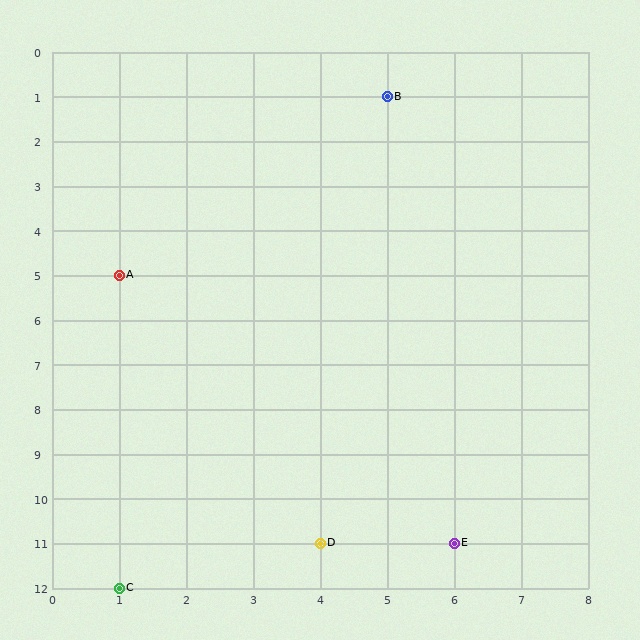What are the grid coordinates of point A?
Point A is at grid coordinates (1, 5).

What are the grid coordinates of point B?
Point B is at grid coordinates (5, 1).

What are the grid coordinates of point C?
Point C is at grid coordinates (1, 12).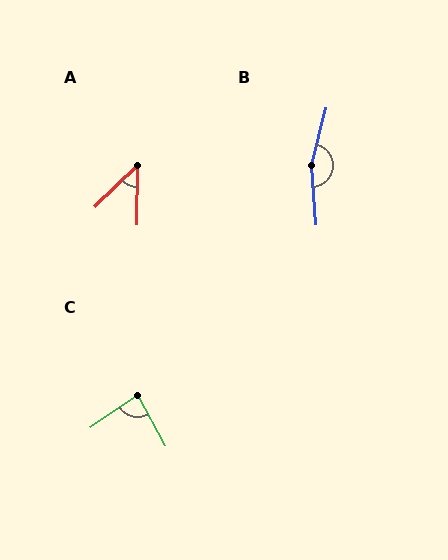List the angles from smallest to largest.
A (45°), C (85°), B (161°).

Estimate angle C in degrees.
Approximately 85 degrees.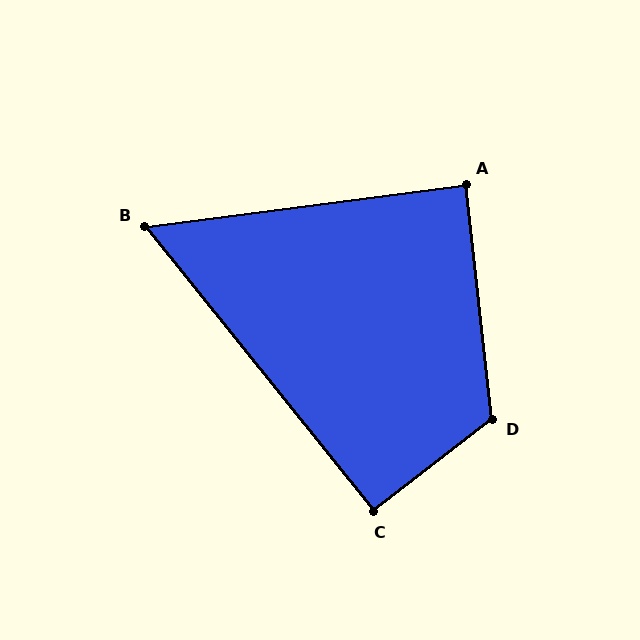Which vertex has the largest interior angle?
D, at approximately 121 degrees.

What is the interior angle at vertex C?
Approximately 91 degrees (approximately right).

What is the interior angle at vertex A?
Approximately 89 degrees (approximately right).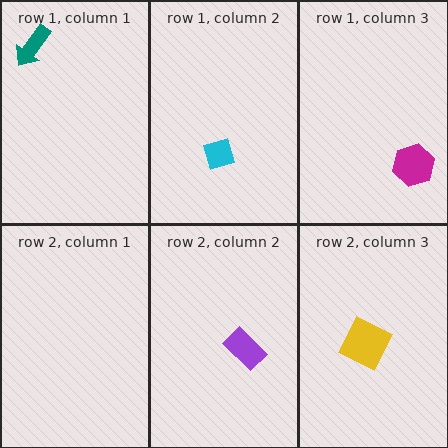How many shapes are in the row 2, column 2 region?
1.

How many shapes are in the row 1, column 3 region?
1.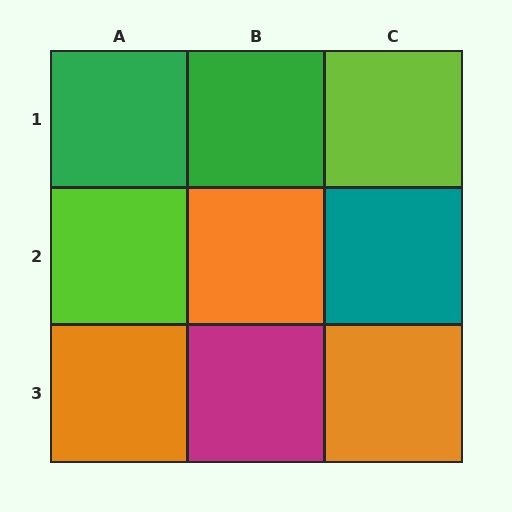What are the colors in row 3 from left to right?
Orange, magenta, orange.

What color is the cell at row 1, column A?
Green.